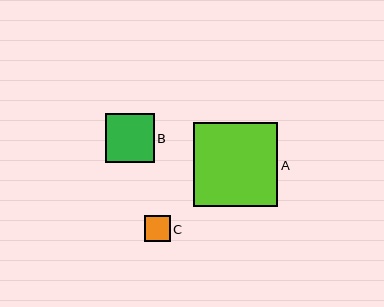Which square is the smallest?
Square C is the smallest with a size of approximately 26 pixels.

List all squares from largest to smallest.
From largest to smallest: A, B, C.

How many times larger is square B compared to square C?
Square B is approximately 1.9 times the size of square C.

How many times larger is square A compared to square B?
Square A is approximately 1.7 times the size of square B.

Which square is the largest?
Square A is the largest with a size of approximately 84 pixels.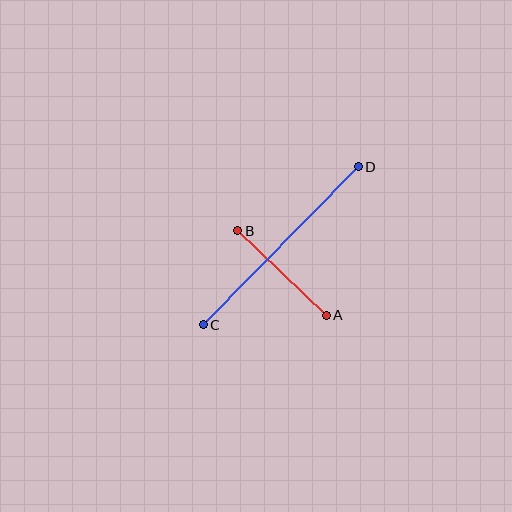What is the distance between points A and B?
The distance is approximately 122 pixels.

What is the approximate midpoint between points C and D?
The midpoint is at approximately (281, 246) pixels.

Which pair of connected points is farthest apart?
Points C and D are farthest apart.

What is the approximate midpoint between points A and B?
The midpoint is at approximately (282, 273) pixels.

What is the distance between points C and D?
The distance is approximately 221 pixels.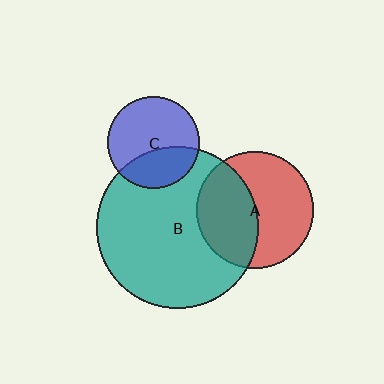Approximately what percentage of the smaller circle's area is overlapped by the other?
Approximately 35%.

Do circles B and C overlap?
Yes.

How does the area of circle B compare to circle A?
Approximately 1.9 times.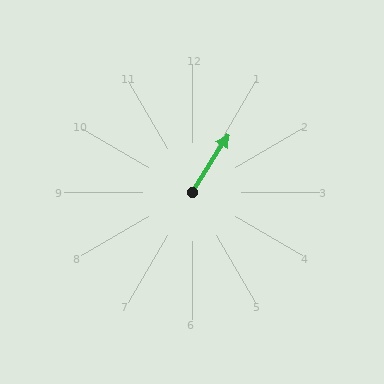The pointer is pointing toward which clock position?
Roughly 1 o'clock.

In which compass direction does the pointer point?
Northeast.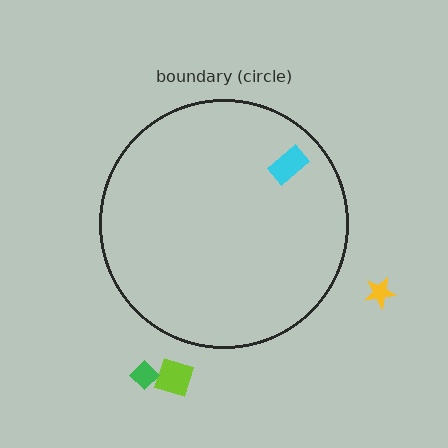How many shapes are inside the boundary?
1 inside, 3 outside.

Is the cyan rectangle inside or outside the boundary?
Inside.